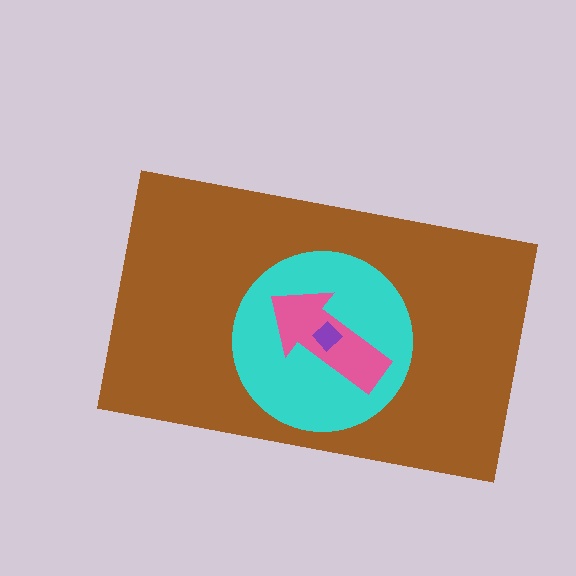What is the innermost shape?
The purple diamond.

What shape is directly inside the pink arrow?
The purple diamond.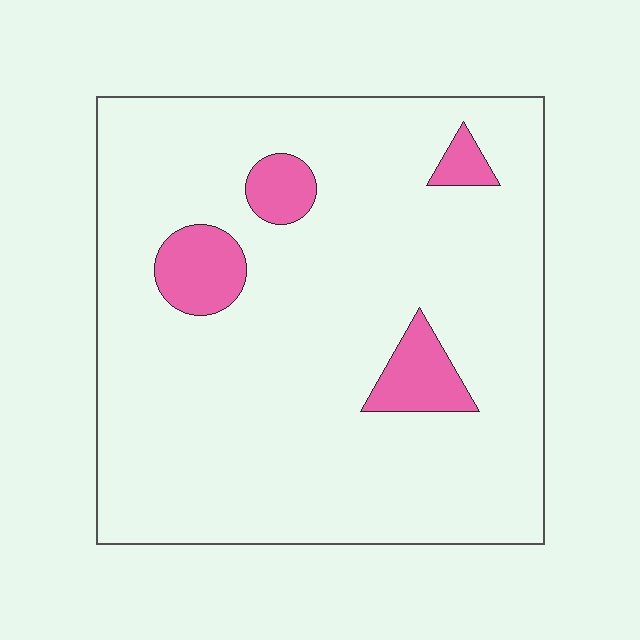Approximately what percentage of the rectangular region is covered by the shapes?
Approximately 10%.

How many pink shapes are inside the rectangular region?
4.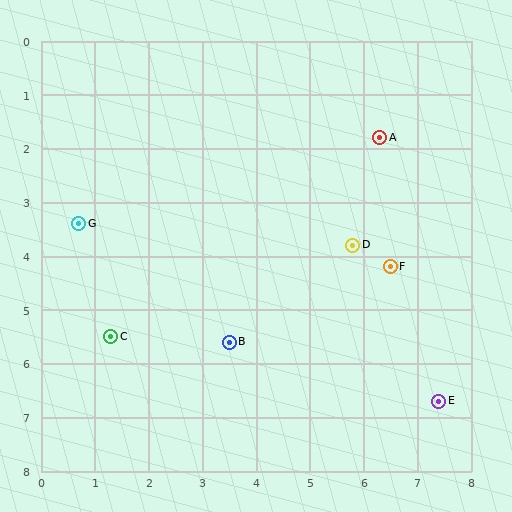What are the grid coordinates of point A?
Point A is at approximately (6.3, 1.8).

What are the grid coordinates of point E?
Point E is at approximately (7.4, 6.7).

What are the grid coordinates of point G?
Point G is at approximately (0.7, 3.4).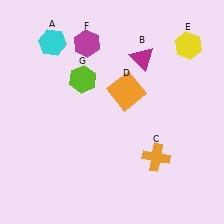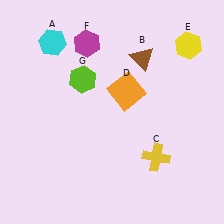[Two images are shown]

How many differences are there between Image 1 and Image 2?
There are 2 differences between the two images.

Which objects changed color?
B changed from magenta to brown. C changed from orange to yellow.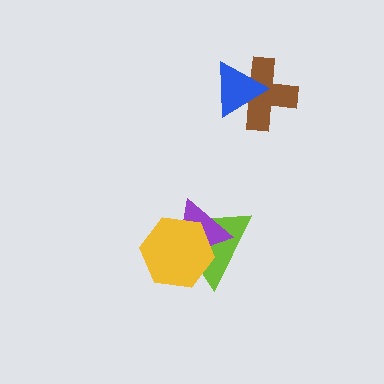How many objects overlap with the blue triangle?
1 object overlaps with the blue triangle.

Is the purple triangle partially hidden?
Yes, it is partially covered by another shape.